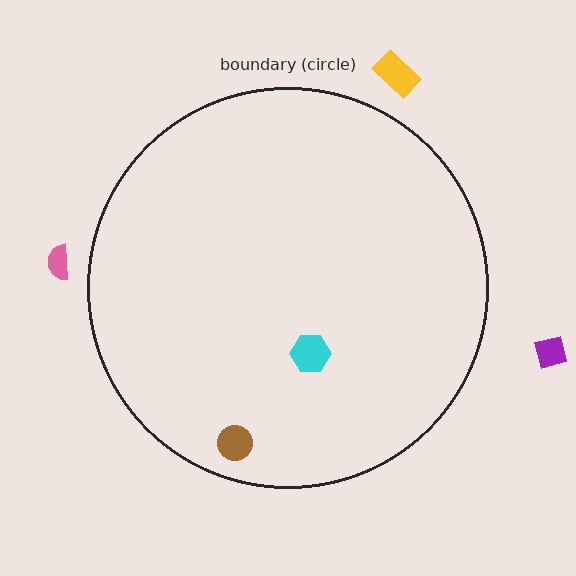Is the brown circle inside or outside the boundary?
Inside.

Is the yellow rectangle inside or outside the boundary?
Outside.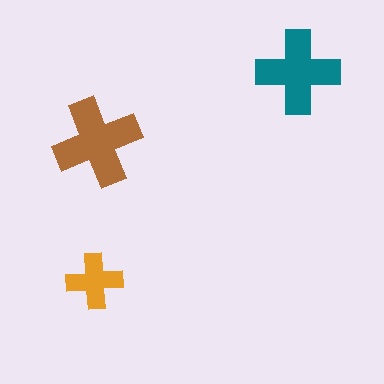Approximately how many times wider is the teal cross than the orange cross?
About 1.5 times wider.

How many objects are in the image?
There are 3 objects in the image.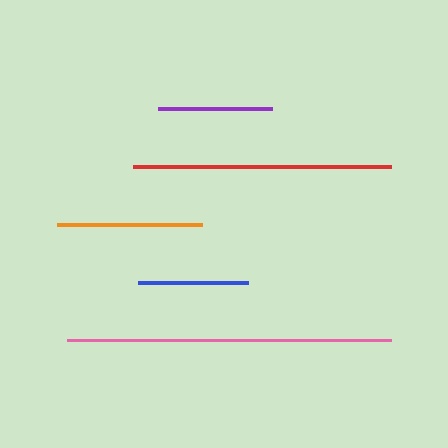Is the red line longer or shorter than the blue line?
The red line is longer than the blue line.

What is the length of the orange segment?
The orange segment is approximately 146 pixels long.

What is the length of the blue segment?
The blue segment is approximately 110 pixels long.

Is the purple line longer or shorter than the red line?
The red line is longer than the purple line.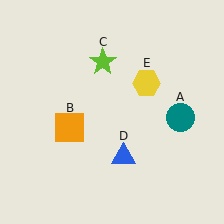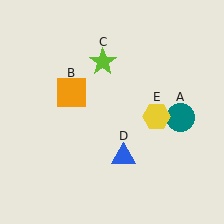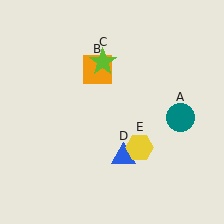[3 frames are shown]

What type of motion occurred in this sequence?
The orange square (object B), yellow hexagon (object E) rotated clockwise around the center of the scene.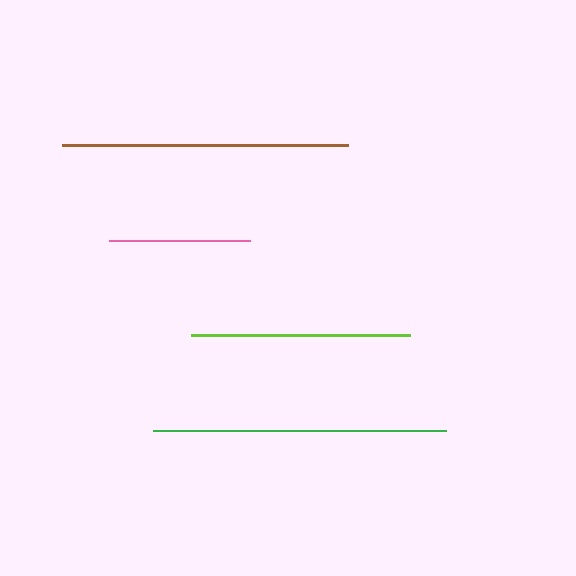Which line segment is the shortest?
The pink line is the shortest at approximately 142 pixels.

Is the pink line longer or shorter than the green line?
The green line is longer than the pink line.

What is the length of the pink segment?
The pink segment is approximately 142 pixels long.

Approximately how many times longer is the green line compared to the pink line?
The green line is approximately 2.1 times the length of the pink line.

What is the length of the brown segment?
The brown segment is approximately 286 pixels long.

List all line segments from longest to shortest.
From longest to shortest: green, brown, lime, pink.